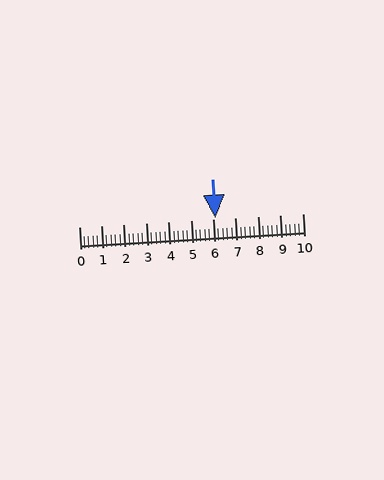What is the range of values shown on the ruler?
The ruler shows values from 0 to 10.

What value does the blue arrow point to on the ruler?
The blue arrow points to approximately 6.1.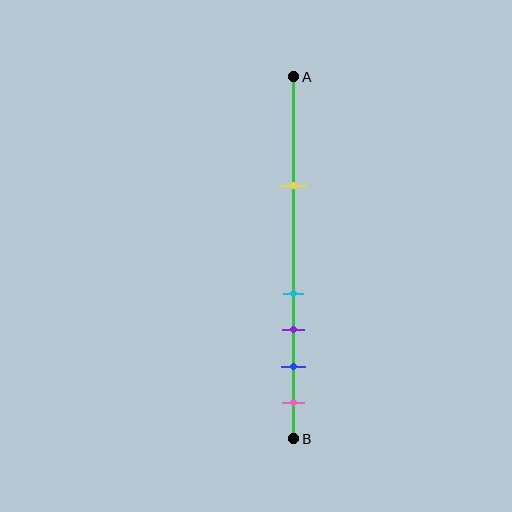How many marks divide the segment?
There are 5 marks dividing the segment.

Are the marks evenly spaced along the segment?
No, the marks are not evenly spaced.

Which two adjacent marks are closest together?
The cyan and purple marks are the closest adjacent pair.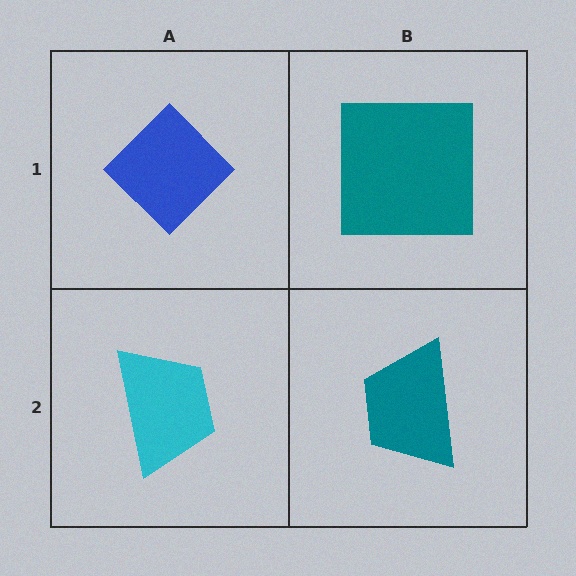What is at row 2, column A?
A cyan trapezoid.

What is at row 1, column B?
A teal square.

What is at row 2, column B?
A teal trapezoid.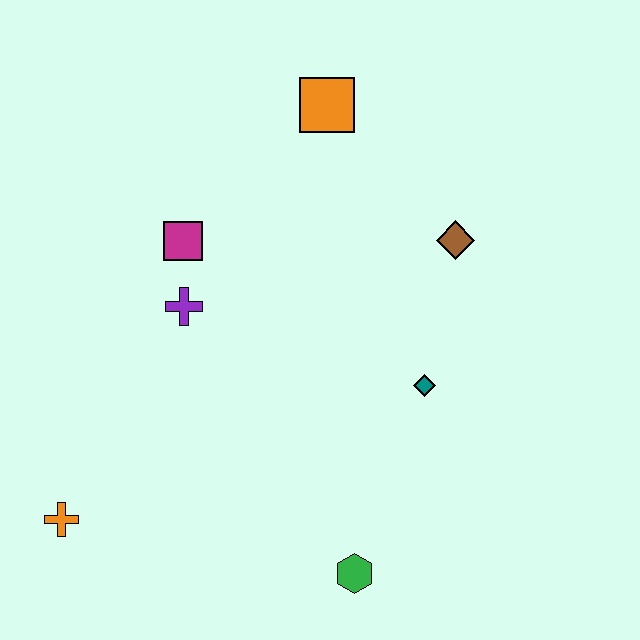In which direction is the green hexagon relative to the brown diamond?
The green hexagon is below the brown diamond.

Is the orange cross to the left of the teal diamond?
Yes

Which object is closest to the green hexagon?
The teal diamond is closest to the green hexagon.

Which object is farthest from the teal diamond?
The orange cross is farthest from the teal diamond.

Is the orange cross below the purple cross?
Yes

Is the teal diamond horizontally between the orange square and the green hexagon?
No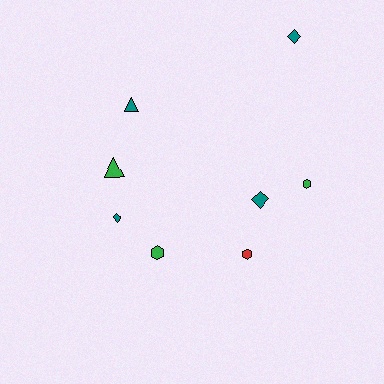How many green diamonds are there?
There are no green diamonds.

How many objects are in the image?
There are 8 objects.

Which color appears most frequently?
Teal, with 4 objects.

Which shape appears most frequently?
Diamond, with 3 objects.